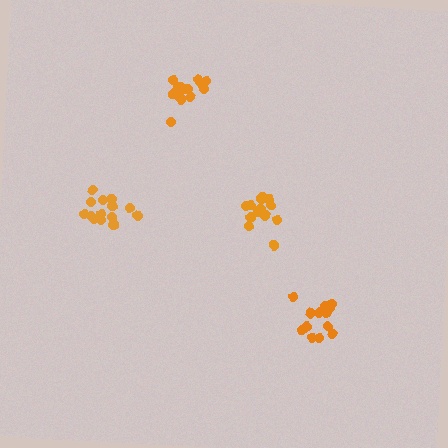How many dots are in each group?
Group 1: 13 dots, Group 2: 13 dots, Group 3: 15 dots, Group 4: 15 dots (56 total).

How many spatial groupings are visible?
There are 4 spatial groupings.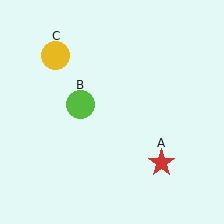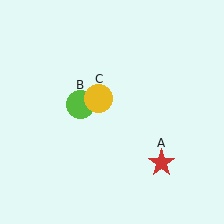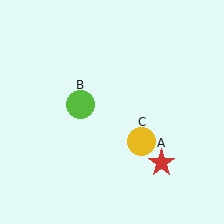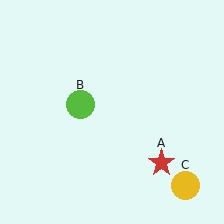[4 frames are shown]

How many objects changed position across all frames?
1 object changed position: yellow circle (object C).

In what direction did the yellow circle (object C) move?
The yellow circle (object C) moved down and to the right.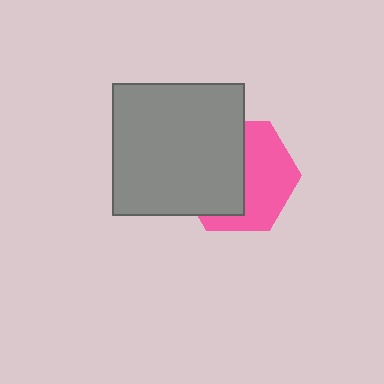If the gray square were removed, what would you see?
You would see the complete pink hexagon.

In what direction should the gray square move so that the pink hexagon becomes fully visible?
The gray square should move left. That is the shortest direction to clear the overlap and leave the pink hexagon fully visible.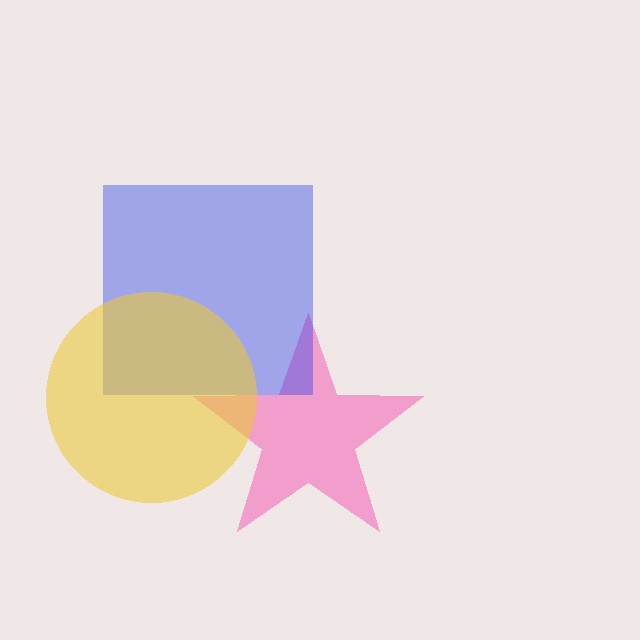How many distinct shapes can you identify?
There are 3 distinct shapes: a pink star, a blue square, a yellow circle.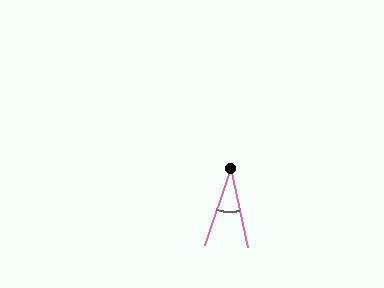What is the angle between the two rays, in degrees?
Approximately 31 degrees.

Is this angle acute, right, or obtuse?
It is acute.